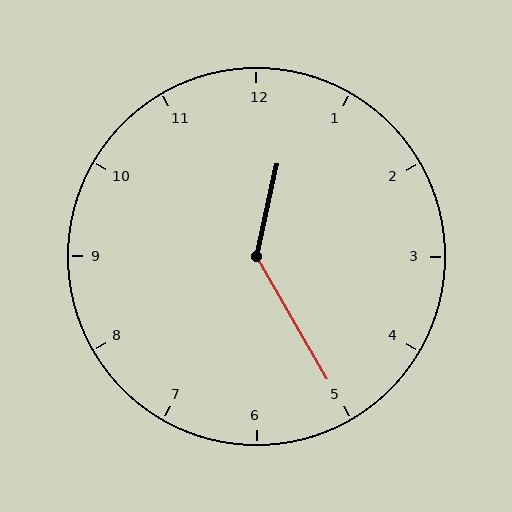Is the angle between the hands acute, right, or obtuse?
It is obtuse.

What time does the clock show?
12:25.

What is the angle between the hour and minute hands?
Approximately 138 degrees.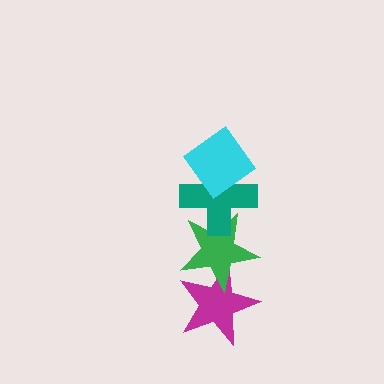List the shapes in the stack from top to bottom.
From top to bottom: the cyan diamond, the teal cross, the green star, the magenta star.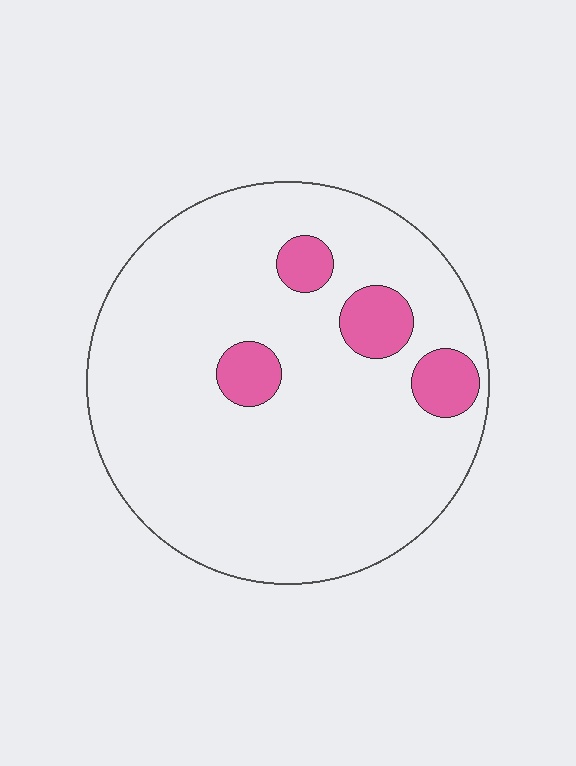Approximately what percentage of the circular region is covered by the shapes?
Approximately 10%.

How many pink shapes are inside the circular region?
4.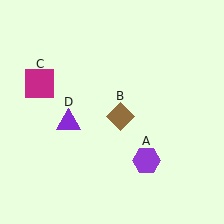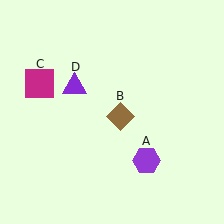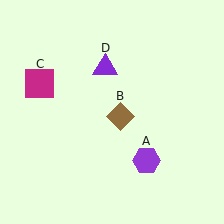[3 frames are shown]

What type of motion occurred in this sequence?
The purple triangle (object D) rotated clockwise around the center of the scene.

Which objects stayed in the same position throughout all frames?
Purple hexagon (object A) and brown diamond (object B) and magenta square (object C) remained stationary.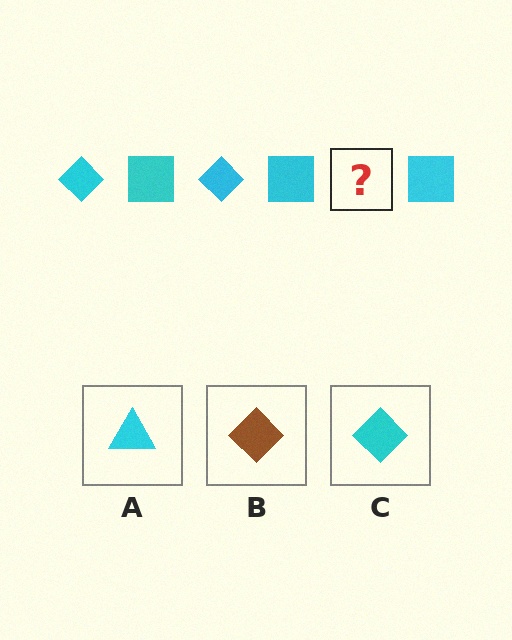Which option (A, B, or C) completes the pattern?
C.